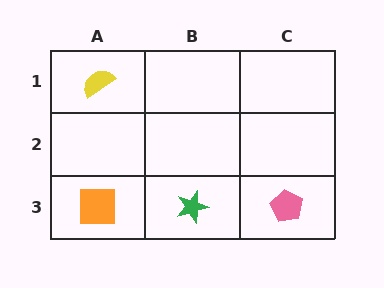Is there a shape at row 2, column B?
No, that cell is empty.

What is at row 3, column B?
A green star.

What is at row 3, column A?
An orange square.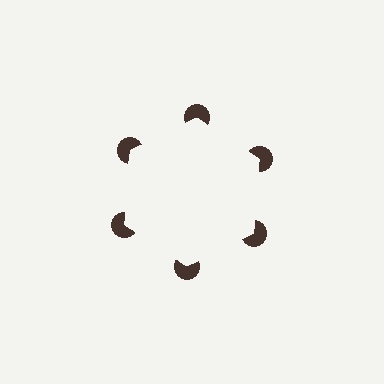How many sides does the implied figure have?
6 sides.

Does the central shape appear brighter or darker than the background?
It typically appears slightly brighter than the background, even though no actual brightness change is drawn.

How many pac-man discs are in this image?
There are 6 — one at each vertex of the illusory hexagon.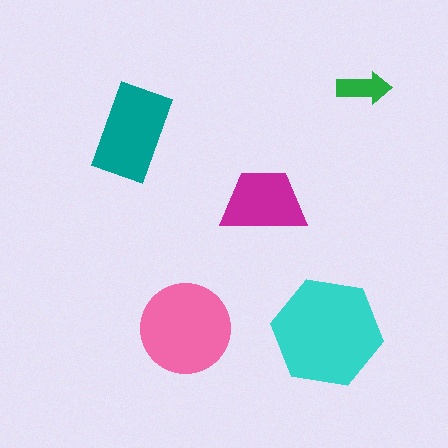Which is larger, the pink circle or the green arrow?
The pink circle.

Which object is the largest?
The cyan hexagon.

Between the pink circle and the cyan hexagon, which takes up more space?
The cyan hexagon.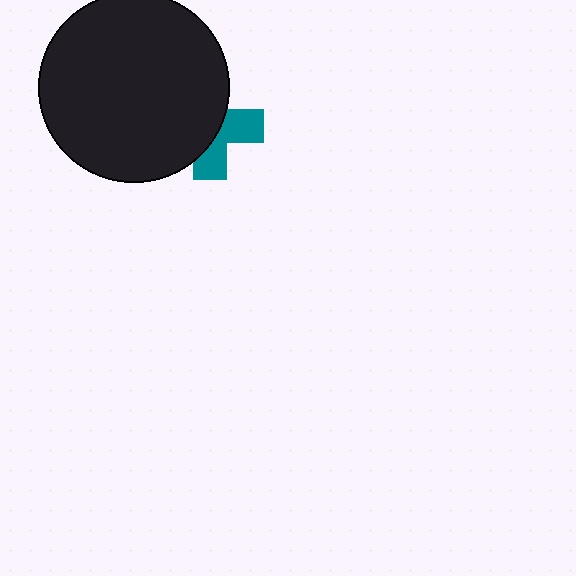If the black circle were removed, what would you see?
You would see the complete teal cross.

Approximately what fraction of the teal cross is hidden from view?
Roughly 60% of the teal cross is hidden behind the black circle.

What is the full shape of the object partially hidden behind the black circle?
The partially hidden object is a teal cross.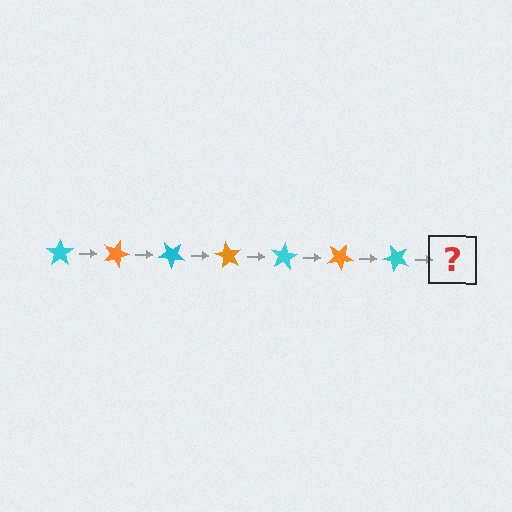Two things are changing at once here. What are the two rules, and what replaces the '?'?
The two rules are that it rotates 20 degrees each step and the color cycles through cyan and orange. The '?' should be an orange star, rotated 140 degrees from the start.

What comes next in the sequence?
The next element should be an orange star, rotated 140 degrees from the start.